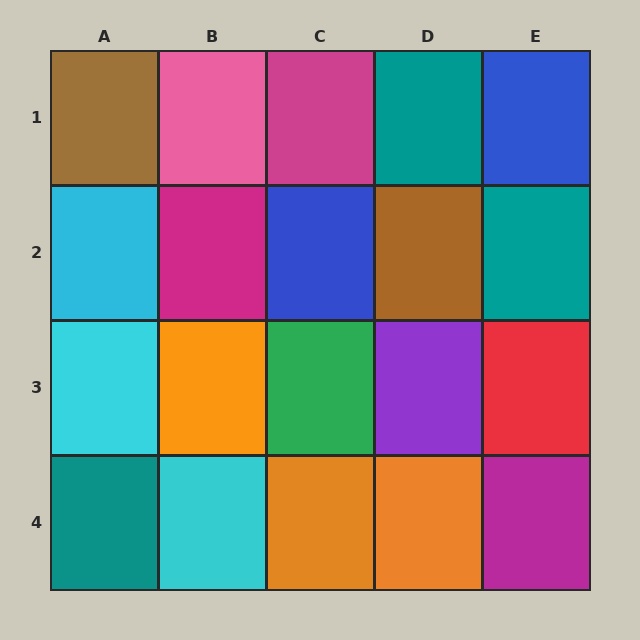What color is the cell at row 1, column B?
Pink.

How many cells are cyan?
3 cells are cyan.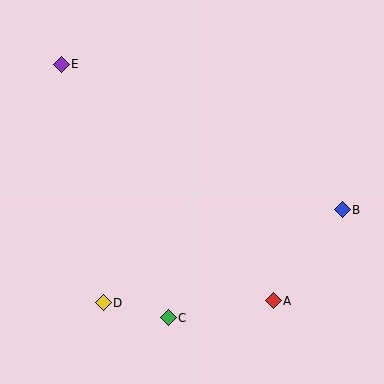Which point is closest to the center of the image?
Point C at (168, 318) is closest to the center.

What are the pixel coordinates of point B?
Point B is at (342, 210).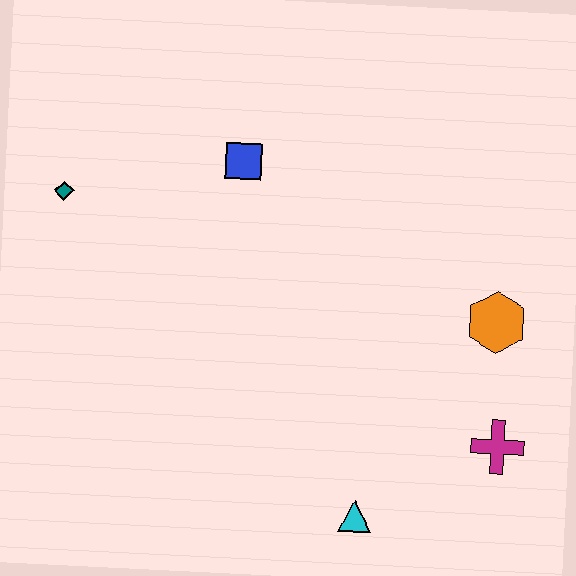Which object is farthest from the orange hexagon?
The teal diamond is farthest from the orange hexagon.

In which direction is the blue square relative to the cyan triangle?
The blue square is above the cyan triangle.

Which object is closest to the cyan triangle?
The magenta cross is closest to the cyan triangle.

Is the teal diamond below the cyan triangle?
No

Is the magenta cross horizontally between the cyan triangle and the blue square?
No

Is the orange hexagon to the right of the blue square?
Yes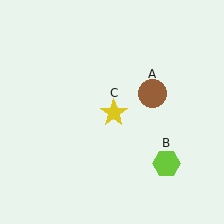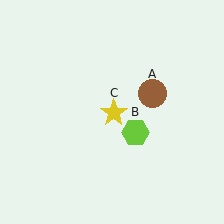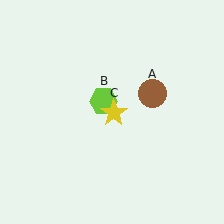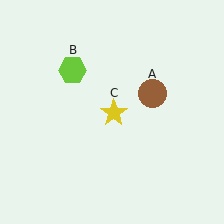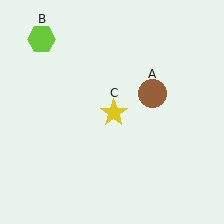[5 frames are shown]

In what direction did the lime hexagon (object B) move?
The lime hexagon (object B) moved up and to the left.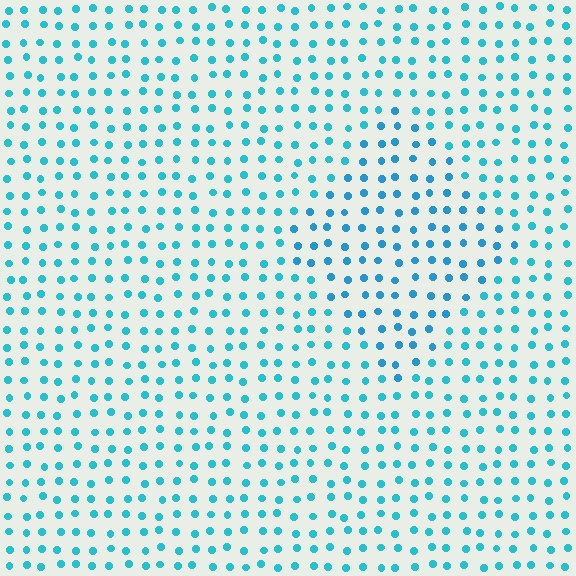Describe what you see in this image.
The image is filled with small cyan elements in a uniform arrangement. A diamond-shaped region is visible where the elements are tinted to a slightly different hue, forming a subtle color boundary.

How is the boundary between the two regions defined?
The boundary is defined purely by a slight shift in hue (about 16 degrees). Spacing, size, and orientation are identical on both sides.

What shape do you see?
I see a diamond.